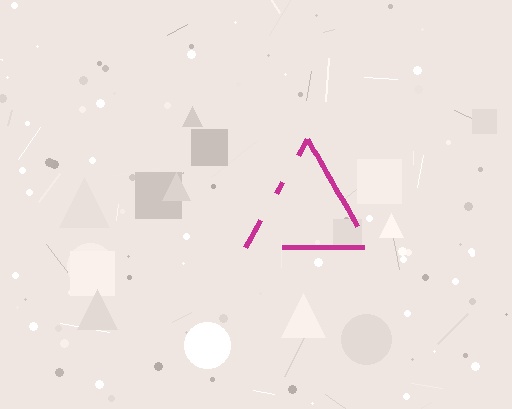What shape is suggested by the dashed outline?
The dashed outline suggests a triangle.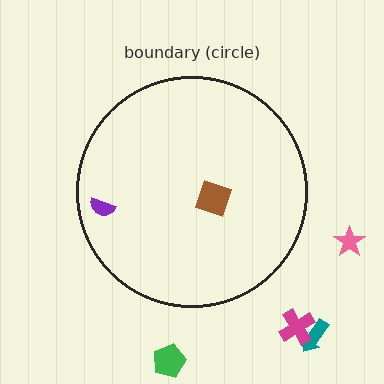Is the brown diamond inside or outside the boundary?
Inside.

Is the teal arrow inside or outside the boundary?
Outside.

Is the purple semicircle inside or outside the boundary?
Inside.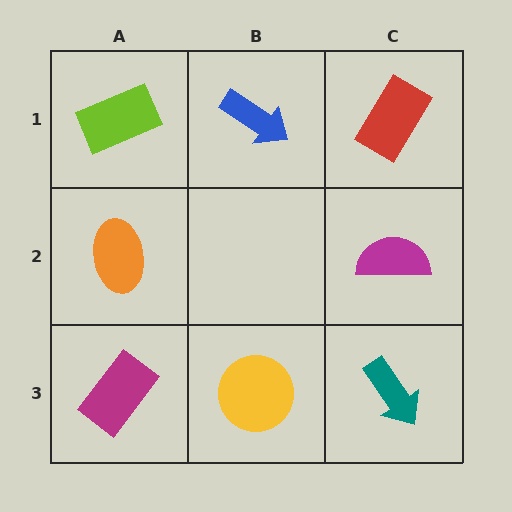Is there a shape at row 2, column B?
No, that cell is empty.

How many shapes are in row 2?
2 shapes.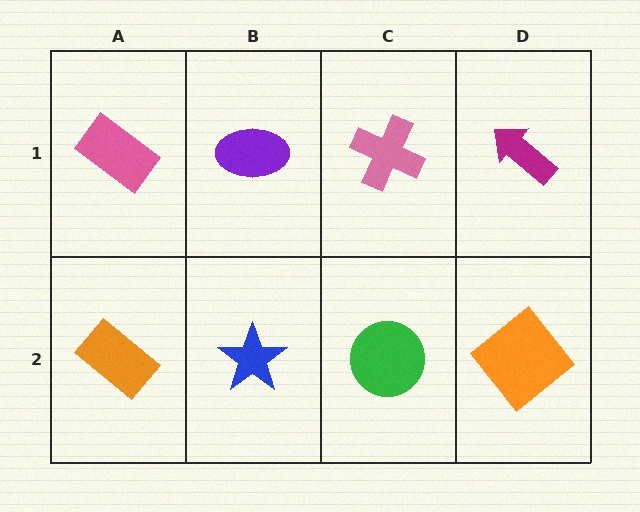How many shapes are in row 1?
4 shapes.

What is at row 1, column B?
A purple ellipse.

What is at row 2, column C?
A green circle.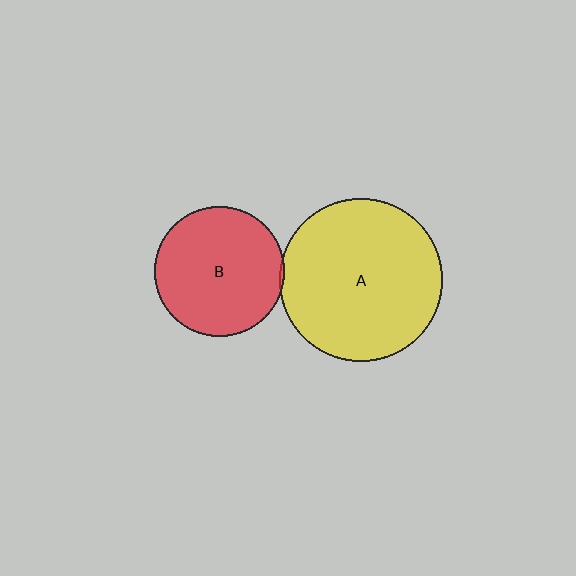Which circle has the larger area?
Circle A (yellow).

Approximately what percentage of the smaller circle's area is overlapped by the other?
Approximately 5%.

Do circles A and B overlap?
Yes.